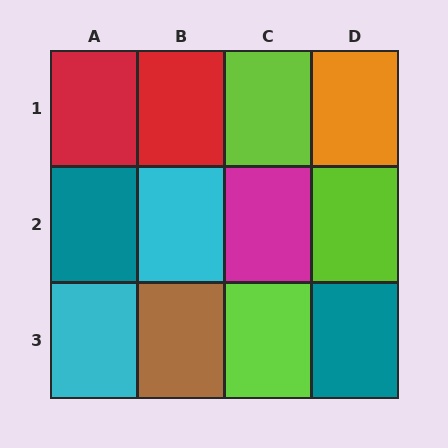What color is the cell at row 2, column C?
Magenta.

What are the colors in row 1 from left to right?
Red, red, lime, orange.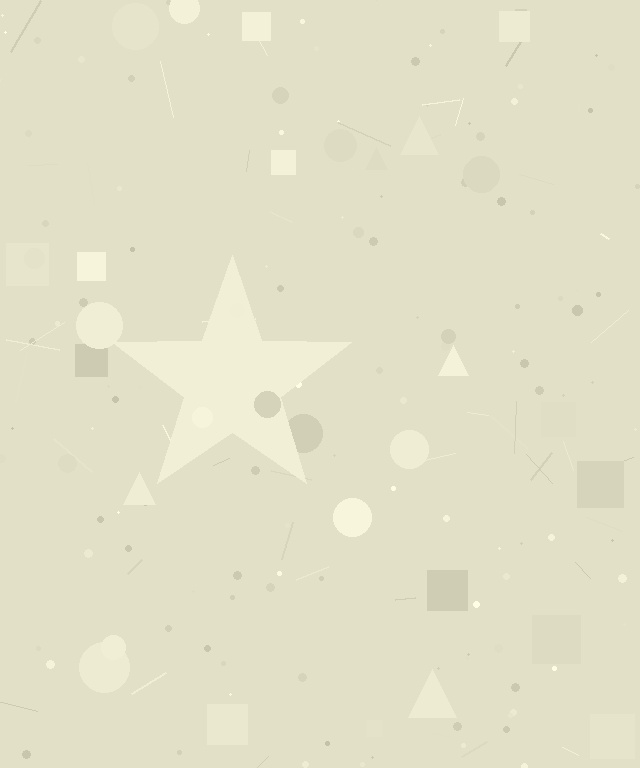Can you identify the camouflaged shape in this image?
The camouflaged shape is a star.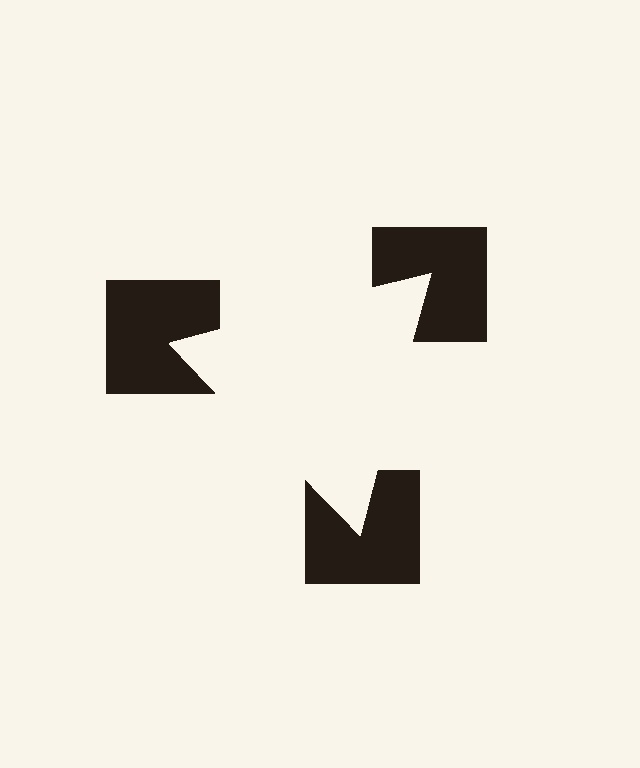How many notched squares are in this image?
There are 3 — one at each vertex of the illusory triangle.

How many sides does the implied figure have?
3 sides.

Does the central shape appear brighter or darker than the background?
It typically appears slightly brighter than the background, even though no actual brightness change is drawn.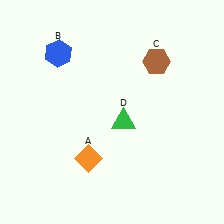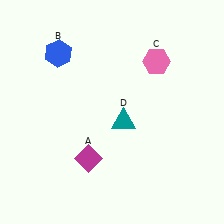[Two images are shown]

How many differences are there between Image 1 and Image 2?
There are 3 differences between the two images.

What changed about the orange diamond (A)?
In Image 1, A is orange. In Image 2, it changed to magenta.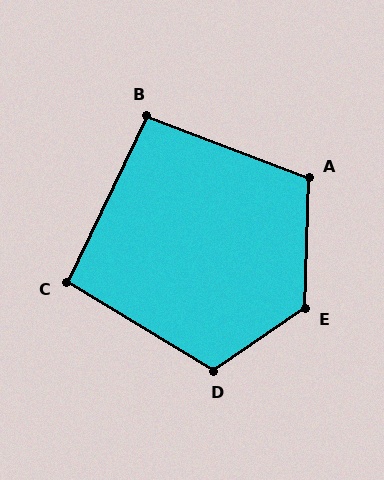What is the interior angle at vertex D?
Approximately 115 degrees (obtuse).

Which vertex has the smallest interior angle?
B, at approximately 95 degrees.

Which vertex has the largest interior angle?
E, at approximately 126 degrees.